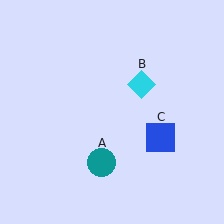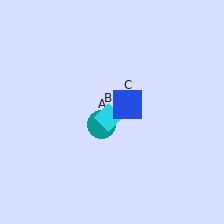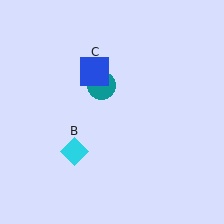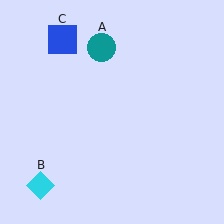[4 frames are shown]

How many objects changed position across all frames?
3 objects changed position: teal circle (object A), cyan diamond (object B), blue square (object C).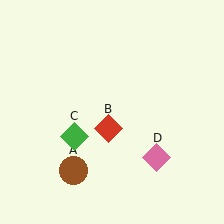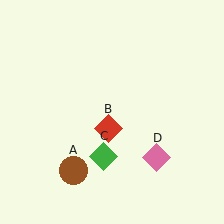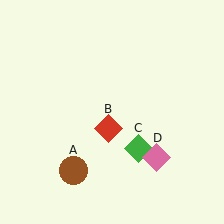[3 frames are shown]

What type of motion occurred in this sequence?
The green diamond (object C) rotated counterclockwise around the center of the scene.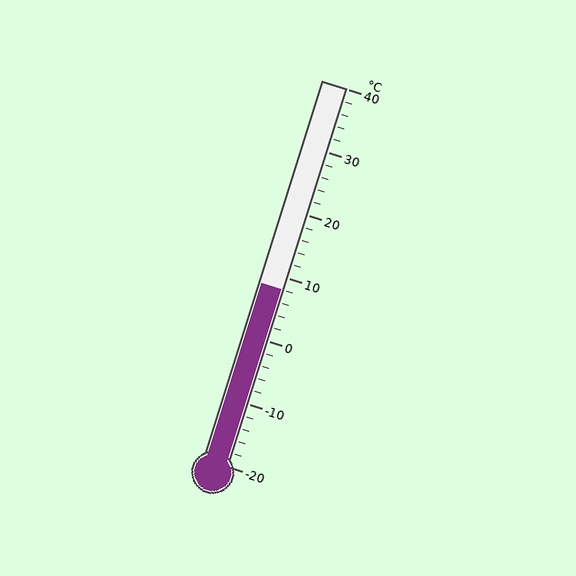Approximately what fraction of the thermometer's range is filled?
The thermometer is filled to approximately 45% of its range.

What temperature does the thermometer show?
The thermometer shows approximately 8°C.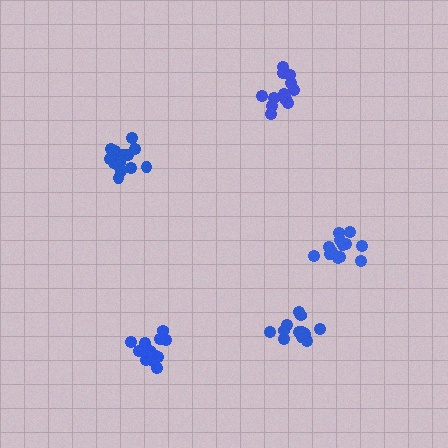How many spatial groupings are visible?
There are 5 spatial groupings.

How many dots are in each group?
Group 1: 17 dots, Group 2: 13 dots, Group 3: 14 dots, Group 4: 14 dots, Group 5: 13 dots (71 total).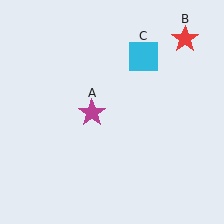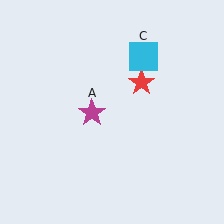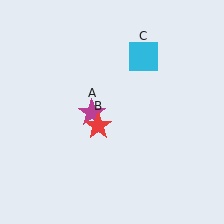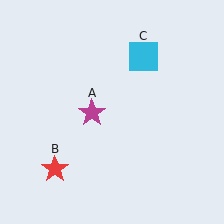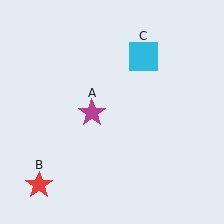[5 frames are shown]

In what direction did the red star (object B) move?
The red star (object B) moved down and to the left.